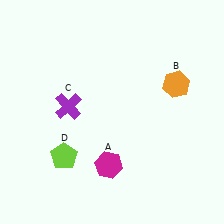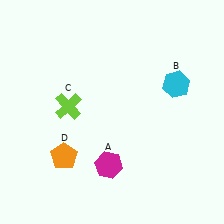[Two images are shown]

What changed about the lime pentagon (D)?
In Image 1, D is lime. In Image 2, it changed to orange.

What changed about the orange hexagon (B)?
In Image 1, B is orange. In Image 2, it changed to cyan.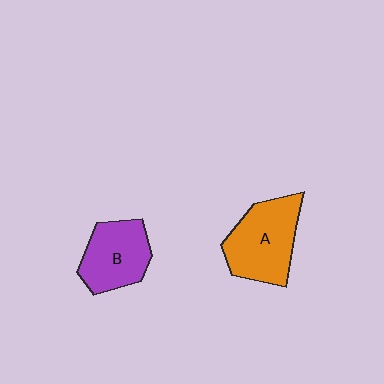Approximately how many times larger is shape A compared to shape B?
Approximately 1.2 times.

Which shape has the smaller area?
Shape B (purple).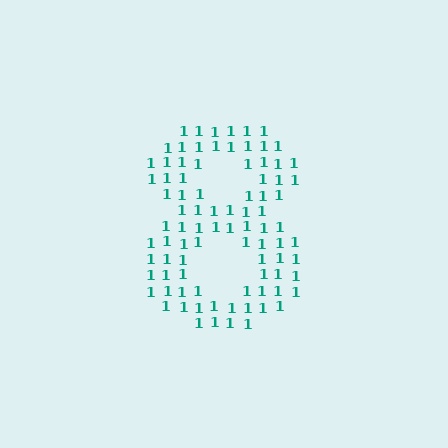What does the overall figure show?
The overall figure shows the digit 8.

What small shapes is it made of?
It is made of small digit 1's.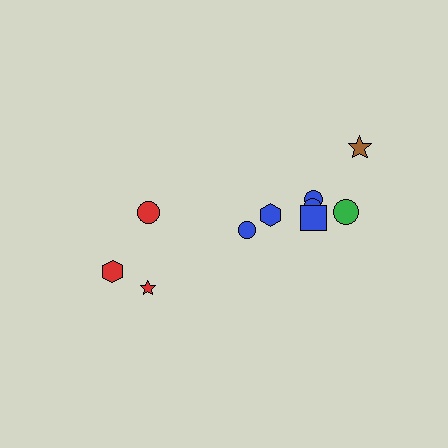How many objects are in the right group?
There are 7 objects.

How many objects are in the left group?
There are 3 objects.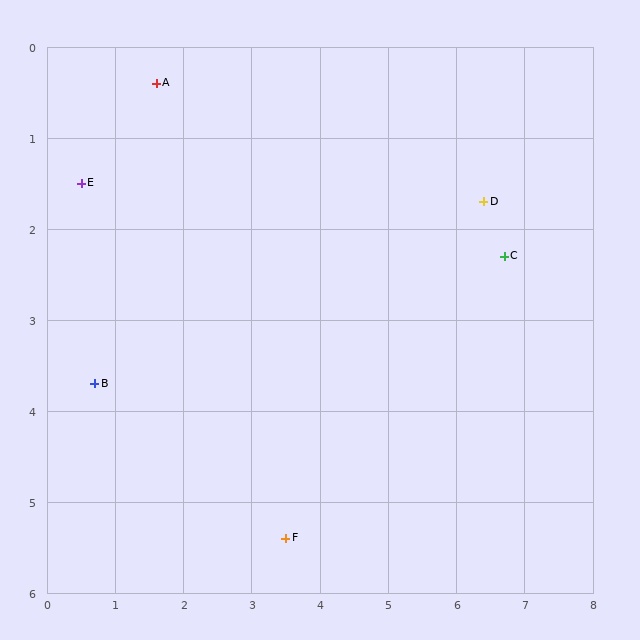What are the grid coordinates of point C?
Point C is at approximately (6.7, 2.3).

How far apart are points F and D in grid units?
Points F and D are about 4.7 grid units apart.